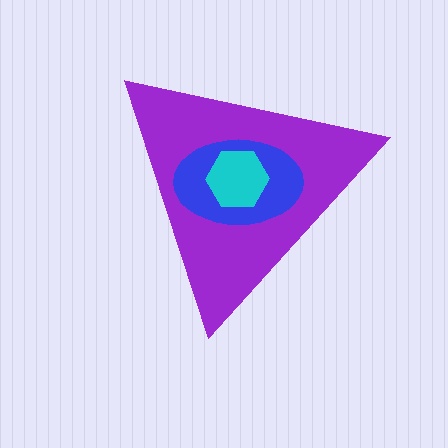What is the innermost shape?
The cyan hexagon.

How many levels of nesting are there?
3.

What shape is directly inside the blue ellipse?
The cyan hexagon.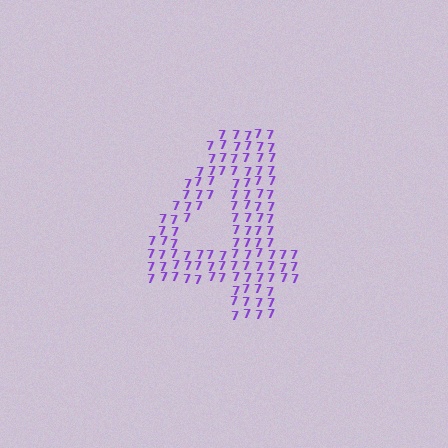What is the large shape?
The large shape is the digit 4.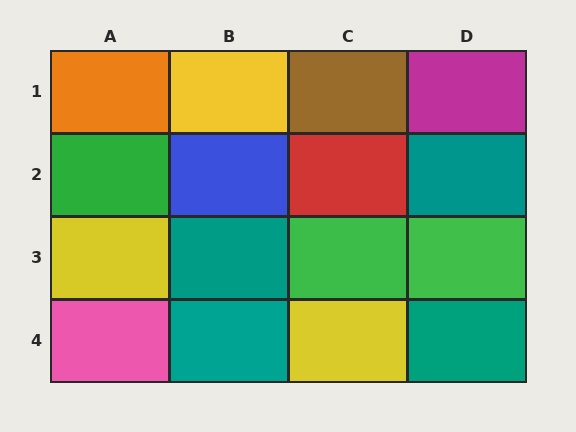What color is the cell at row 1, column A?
Orange.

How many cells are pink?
1 cell is pink.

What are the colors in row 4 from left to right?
Pink, teal, yellow, teal.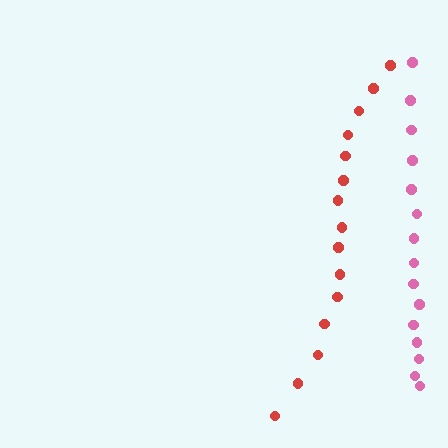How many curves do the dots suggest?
There are 2 distinct paths.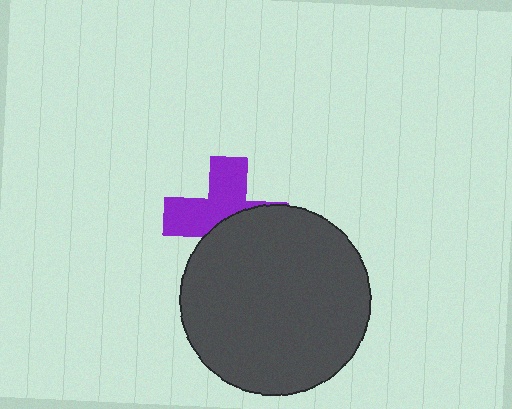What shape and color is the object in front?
The object in front is a dark gray circle.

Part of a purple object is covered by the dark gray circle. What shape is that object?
It is a cross.